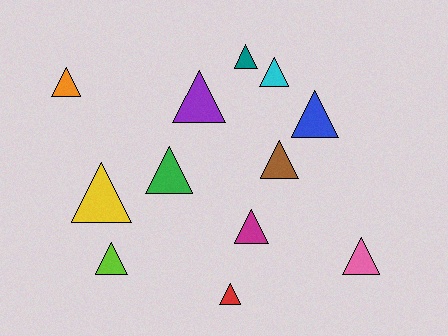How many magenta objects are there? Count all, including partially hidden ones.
There is 1 magenta object.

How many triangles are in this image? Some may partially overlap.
There are 12 triangles.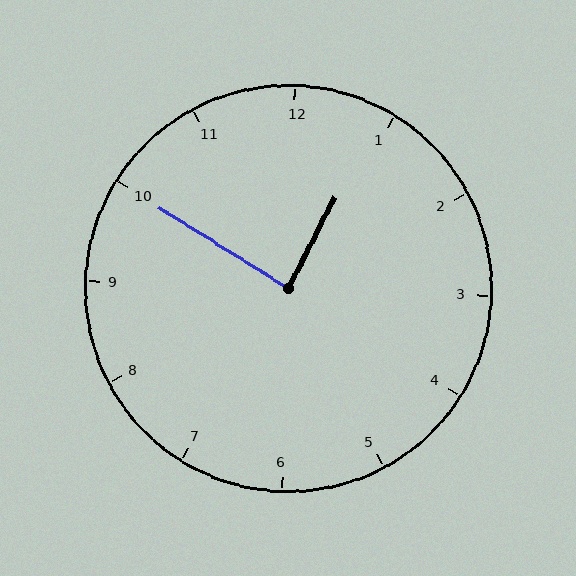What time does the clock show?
12:50.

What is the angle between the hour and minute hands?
Approximately 85 degrees.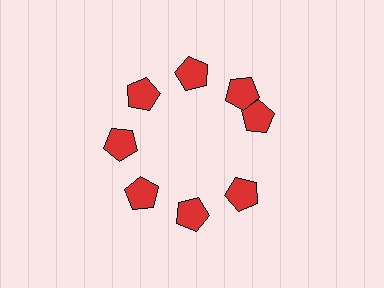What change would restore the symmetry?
The symmetry would be restored by rotating it back into even spacing with its neighbors so that all 8 pentagons sit at equal angles and equal distance from the center.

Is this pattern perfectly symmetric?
No. The 8 red pentagons are arranged in a ring, but one element near the 3 o'clock position is rotated out of alignment along the ring, breaking the 8-fold rotational symmetry.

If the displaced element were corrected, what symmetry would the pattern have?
It would have 8-fold rotational symmetry — the pattern would map onto itself every 45 degrees.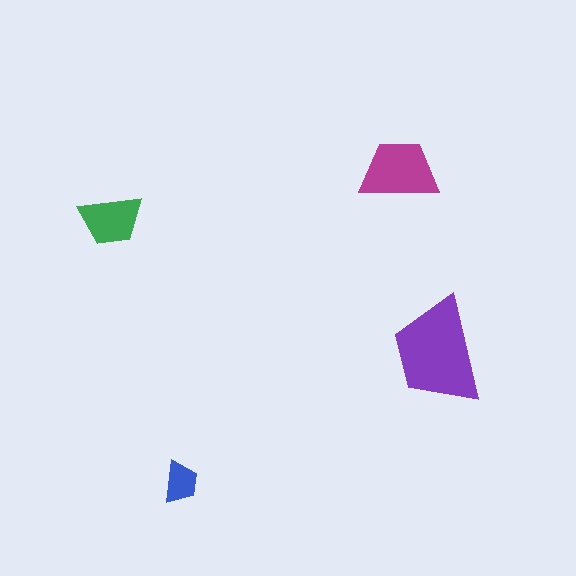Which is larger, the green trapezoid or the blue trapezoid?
The green one.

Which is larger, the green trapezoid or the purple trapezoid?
The purple one.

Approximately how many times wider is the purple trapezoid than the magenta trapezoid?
About 1.5 times wider.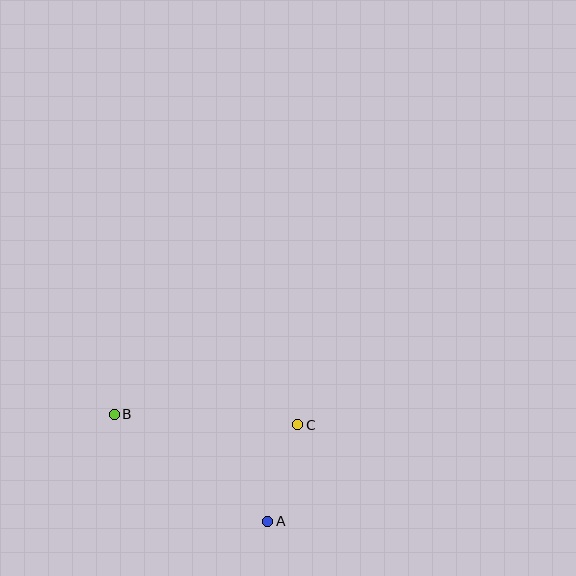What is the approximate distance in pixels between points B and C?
The distance between B and C is approximately 184 pixels.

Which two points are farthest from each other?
Points A and B are farthest from each other.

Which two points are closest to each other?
Points A and C are closest to each other.